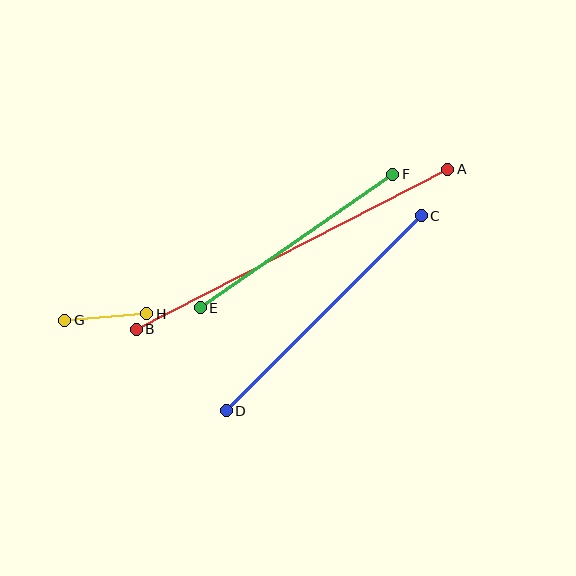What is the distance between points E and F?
The distance is approximately 234 pixels.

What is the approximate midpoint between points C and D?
The midpoint is at approximately (324, 313) pixels.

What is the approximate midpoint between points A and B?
The midpoint is at approximately (292, 249) pixels.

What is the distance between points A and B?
The distance is approximately 350 pixels.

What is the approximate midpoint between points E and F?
The midpoint is at approximately (297, 241) pixels.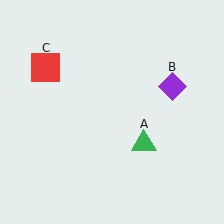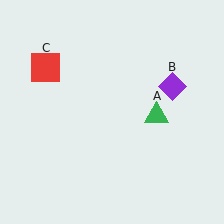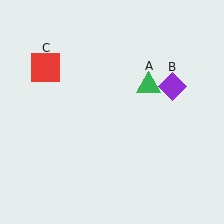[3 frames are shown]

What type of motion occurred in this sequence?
The green triangle (object A) rotated counterclockwise around the center of the scene.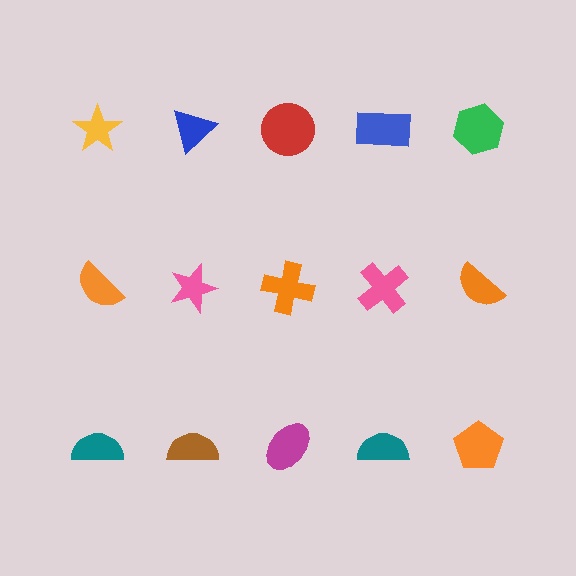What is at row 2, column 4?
A pink cross.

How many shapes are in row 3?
5 shapes.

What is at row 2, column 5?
An orange semicircle.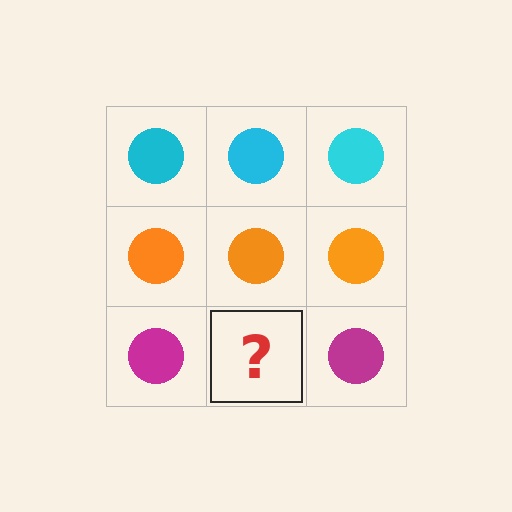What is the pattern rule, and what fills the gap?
The rule is that each row has a consistent color. The gap should be filled with a magenta circle.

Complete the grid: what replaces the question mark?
The question mark should be replaced with a magenta circle.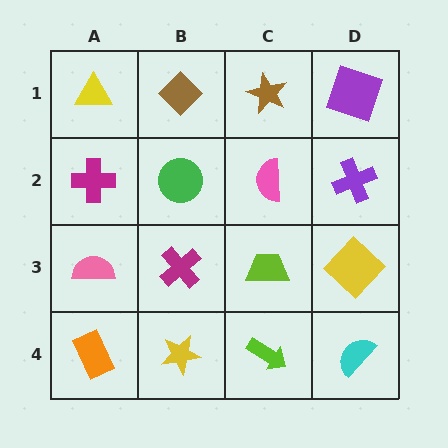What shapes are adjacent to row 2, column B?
A brown diamond (row 1, column B), a magenta cross (row 3, column B), a magenta cross (row 2, column A), a pink semicircle (row 2, column C).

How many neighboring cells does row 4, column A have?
2.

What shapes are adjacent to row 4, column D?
A yellow diamond (row 3, column D), a lime arrow (row 4, column C).